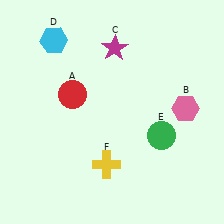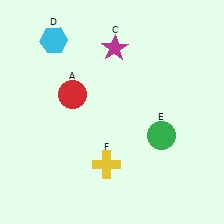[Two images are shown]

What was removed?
The pink hexagon (B) was removed in Image 2.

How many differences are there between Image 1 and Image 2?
There is 1 difference between the two images.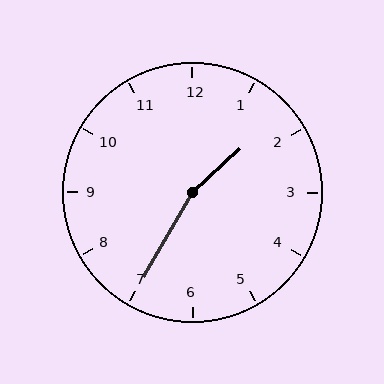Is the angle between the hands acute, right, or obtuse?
It is obtuse.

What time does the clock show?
1:35.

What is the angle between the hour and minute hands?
Approximately 162 degrees.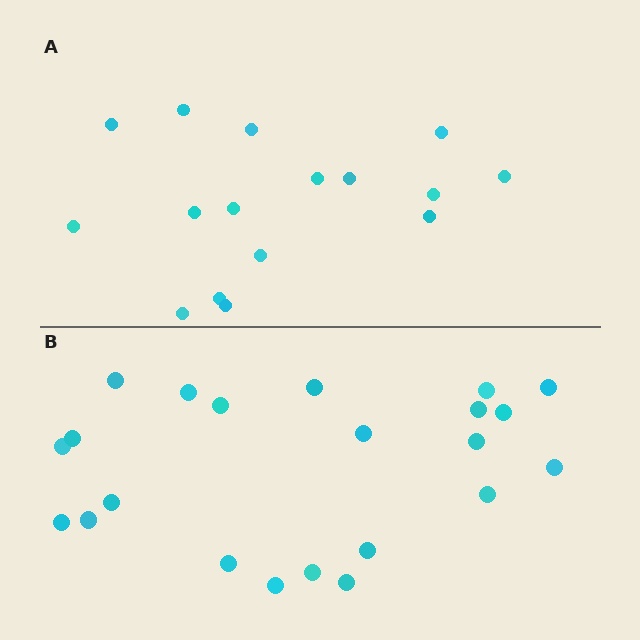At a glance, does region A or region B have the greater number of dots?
Region B (the bottom region) has more dots.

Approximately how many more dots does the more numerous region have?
Region B has about 6 more dots than region A.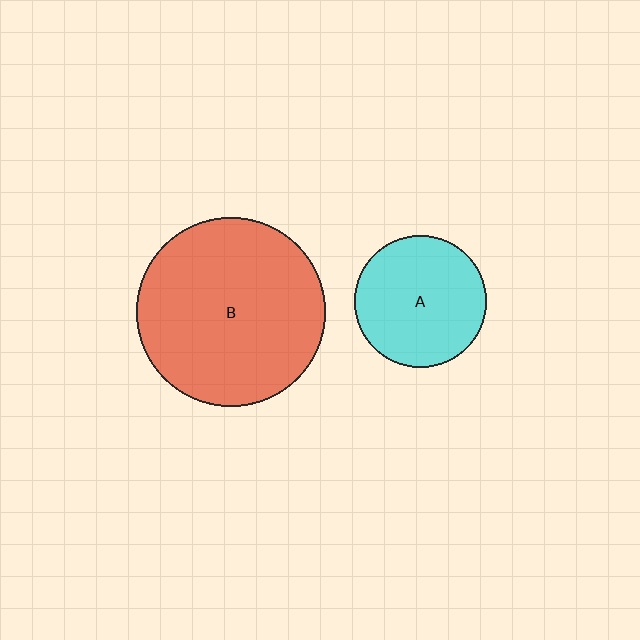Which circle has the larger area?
Circle B (red).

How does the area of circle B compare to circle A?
Approximately 2.0 times.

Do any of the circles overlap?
No, none of the circles overlap.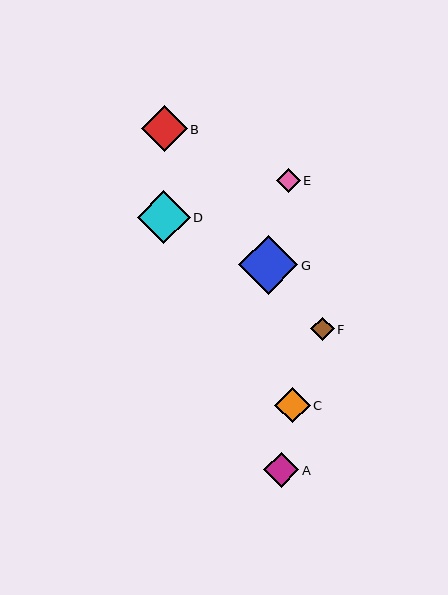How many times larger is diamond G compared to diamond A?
Diamond G is approximately 1.7 times the size of diamond A.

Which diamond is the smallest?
Diamond F is the smallest with a size of approximately 23 pixels.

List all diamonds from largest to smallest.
From largest to smallest: G, D, B, C, A, E, F.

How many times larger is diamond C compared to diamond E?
Diamond C is approximately 1.5 times the size of diamond E.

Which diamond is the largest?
Diamond G is the largest with a size of approximately 59 pixels.